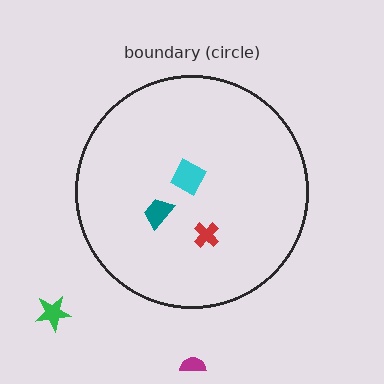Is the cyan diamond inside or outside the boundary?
Inside.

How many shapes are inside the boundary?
3 inside, 2 outside.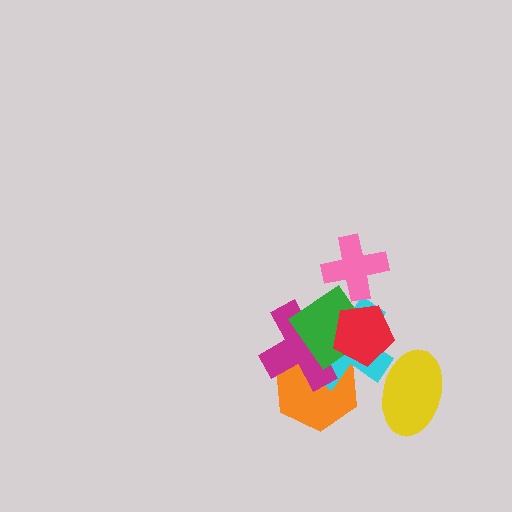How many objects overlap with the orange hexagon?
3 objects overlap with the orange hexagon.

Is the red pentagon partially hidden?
No, no other shape covers it.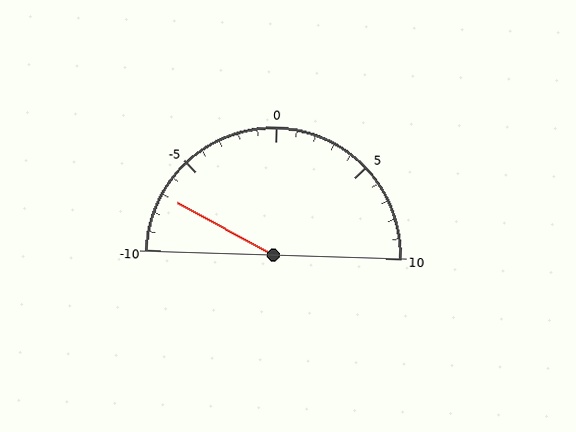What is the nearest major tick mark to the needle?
The nearest major tick mark is -5.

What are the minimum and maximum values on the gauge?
The gauge ranges from -10 to 10.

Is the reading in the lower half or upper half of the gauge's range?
The reading is in the lower half of the range (-10 to 10).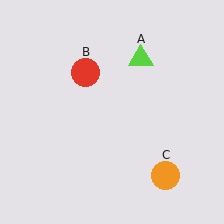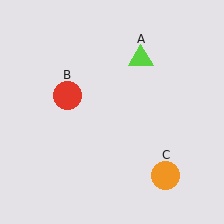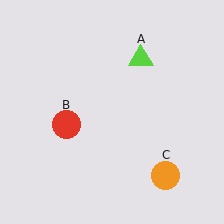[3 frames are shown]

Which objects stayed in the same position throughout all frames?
Lime triangle (object A) and orange circle (object C) remained stationary.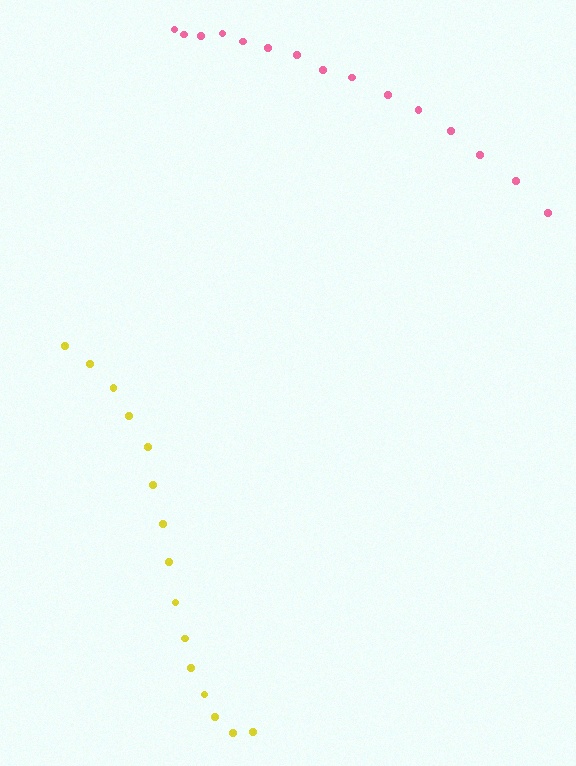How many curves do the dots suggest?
There are 2 distinct paths.